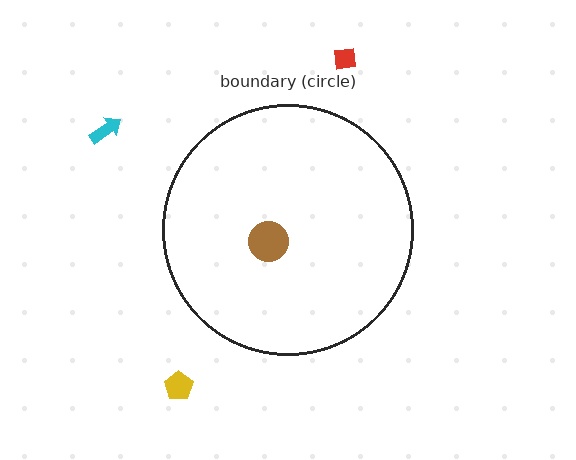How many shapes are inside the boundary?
1 inside, 3 outside.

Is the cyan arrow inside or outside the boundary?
Outside.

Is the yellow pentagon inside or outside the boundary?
Outside.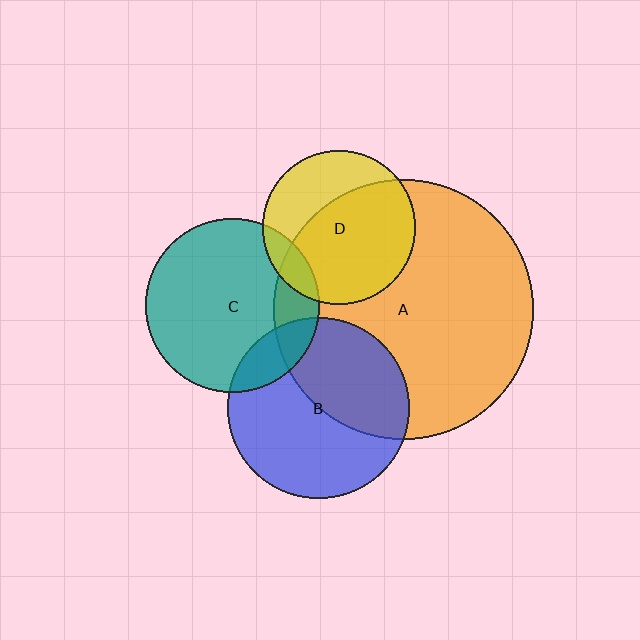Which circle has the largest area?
Circle A (orange).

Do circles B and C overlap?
Yes.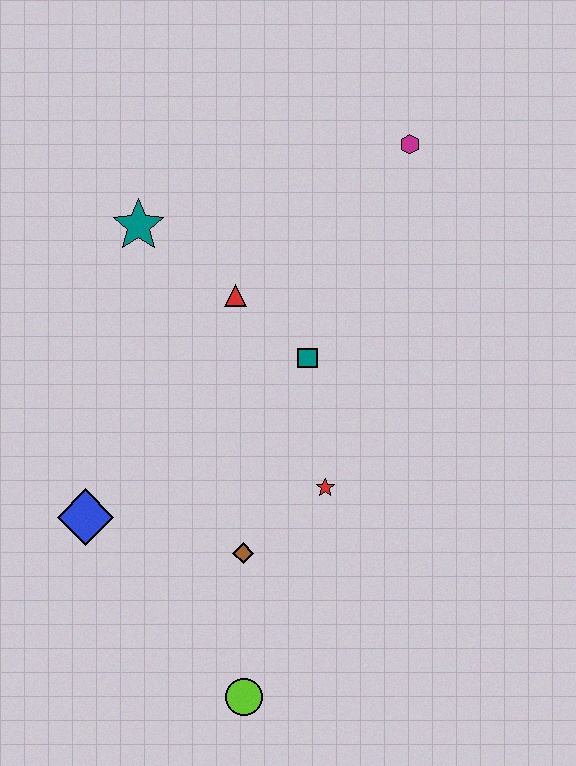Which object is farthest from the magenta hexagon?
The lime circle is farthest from the magenta hexagon.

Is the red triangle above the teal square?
Yes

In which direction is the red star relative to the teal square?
The red star is below the teal square.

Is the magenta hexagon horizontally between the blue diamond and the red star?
No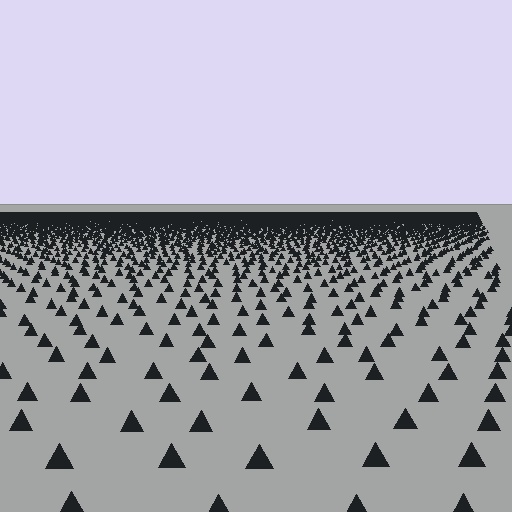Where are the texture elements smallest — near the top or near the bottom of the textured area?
Near the top.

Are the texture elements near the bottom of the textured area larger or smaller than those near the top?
Larger. Near the bottom, elements are closer to the viewer and appear at a bigger on-screen size.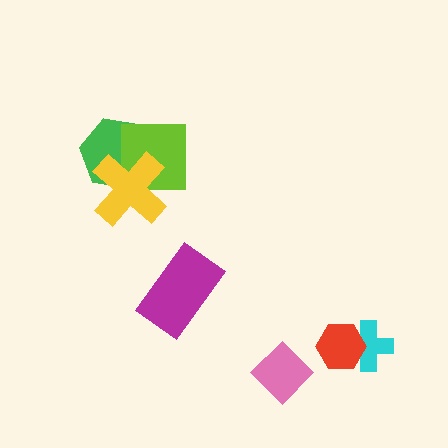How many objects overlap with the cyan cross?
1 object overlaps with the cyan cross.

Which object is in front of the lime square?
The yellow cross is in front of the lime square.